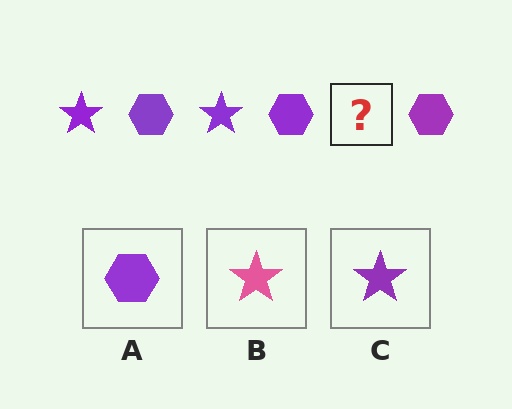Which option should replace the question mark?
Option C.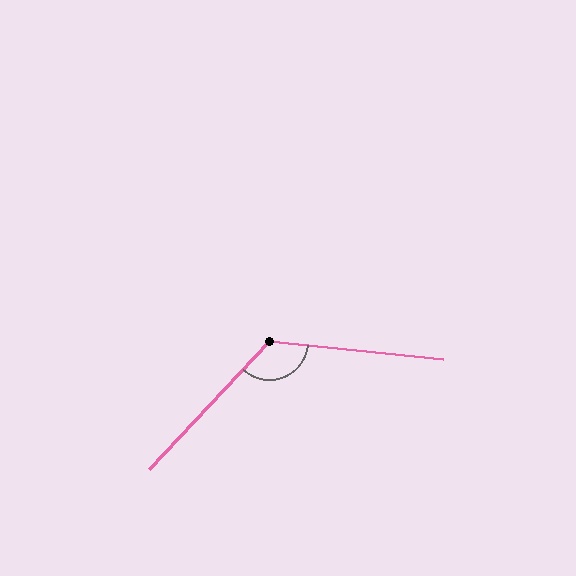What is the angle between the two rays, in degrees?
Approximately 127 degrees.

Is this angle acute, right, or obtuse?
It is obtuse.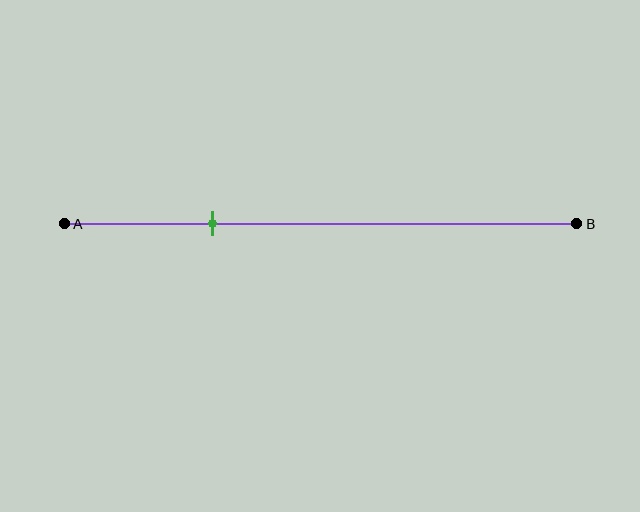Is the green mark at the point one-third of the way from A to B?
No, the mark is at about 30% from A, not at the 33% one-third point.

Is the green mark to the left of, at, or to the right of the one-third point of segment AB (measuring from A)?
The green mark is to the left of the one-third point of segment AB.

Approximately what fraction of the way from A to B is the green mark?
The green mark is approximately 30% of the way from A to B.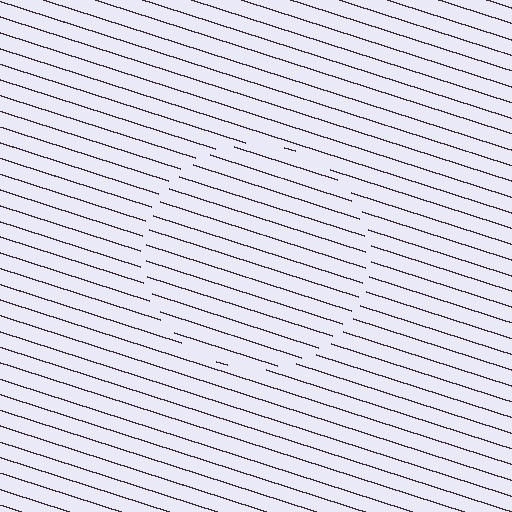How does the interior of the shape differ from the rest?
The interior of the shape contains the same grating, shifted by half a period — the contour is defined by the phase discontinuity where line-ends from the inner and outer gratings abut.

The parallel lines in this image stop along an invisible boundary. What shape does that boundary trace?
An illusory circle. The interior of the shape contains the same grating, shifted by half a period — the contour is defined by the phase discontinuity where line-ends from the inner and outer gratings abut.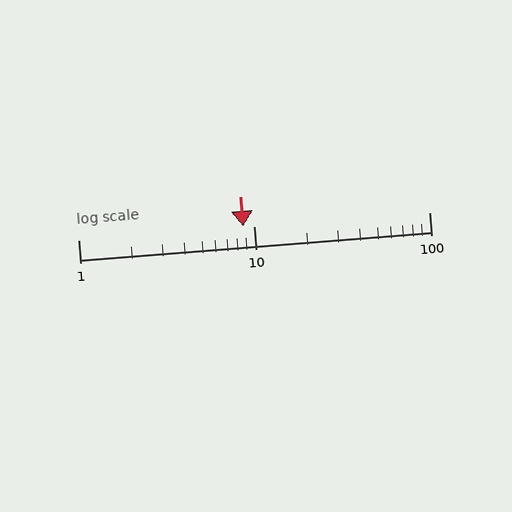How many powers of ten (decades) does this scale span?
The scale spans 2 decades, from 1 to 100.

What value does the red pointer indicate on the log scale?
The pointer indicates approximately 8.7.